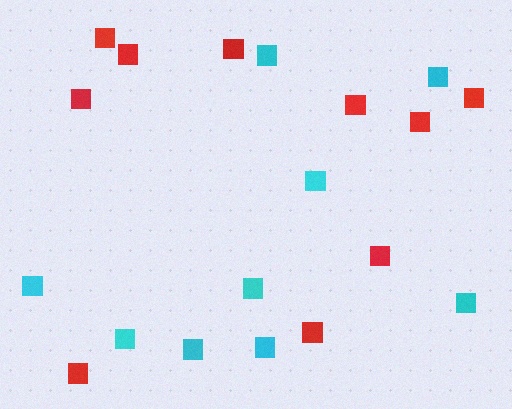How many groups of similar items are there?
There are 2 groups: one group of red squares (10) and one group of cyan squares (9).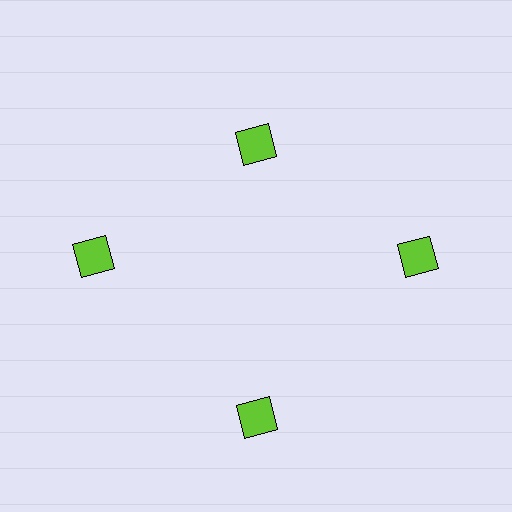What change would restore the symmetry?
The symmetry would be restored by moving it outward, back onto the ring so that all 4 squares sit at equal angles and equal distance from the center.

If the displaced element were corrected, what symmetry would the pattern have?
It would have 4-fold rotational symmetry — the pattern would map onto itself every 90 degrees.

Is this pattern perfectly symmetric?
No. The 4 lime squares are arranged in a ring, but one element near the 12 o'clock position is pulled inward toward the center, breaking the 4-fold rotational symmetry.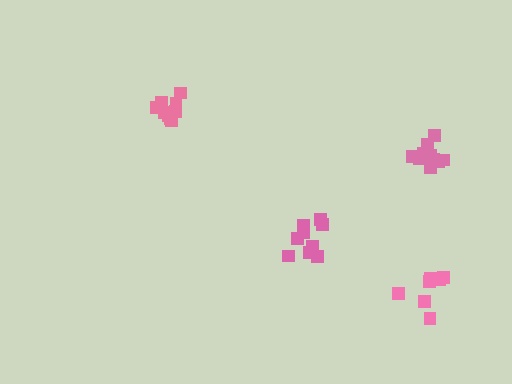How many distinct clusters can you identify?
There are 4 distinct clusters.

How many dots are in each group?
Group 1: 7 dots, Group 2: 11 dots, Group 3: 9 dots, Group 4: 9 dots (36 total).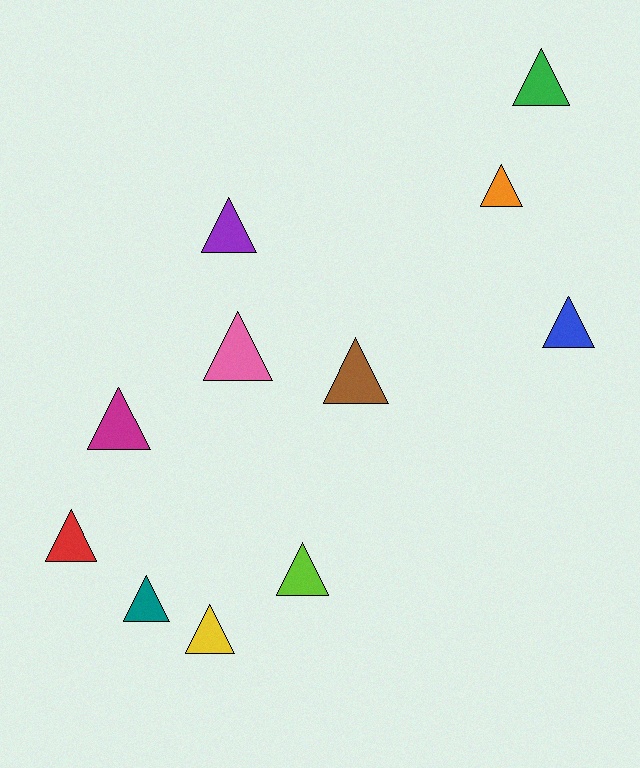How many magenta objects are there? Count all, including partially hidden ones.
There is 1 magenta object.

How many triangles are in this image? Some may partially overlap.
There are 11 triangles.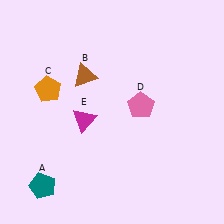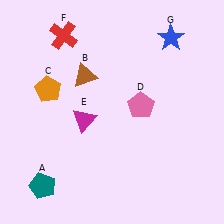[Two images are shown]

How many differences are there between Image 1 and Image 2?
There are 2 differences between the two images.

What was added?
A red cross (F), a blue star (G) were added in Image 2.